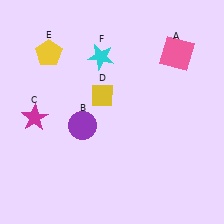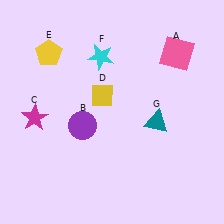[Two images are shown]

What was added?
A teal triangle (G) was added in Image 2.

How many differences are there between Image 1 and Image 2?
There is 1 difference between the two images.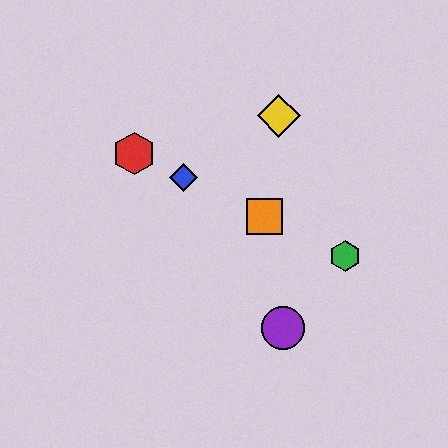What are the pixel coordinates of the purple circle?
The purple circle is at (283, 328).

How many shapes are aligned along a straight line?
4 shapes (the red hexagon, the blue diamond, the green hexagon, the orange square) are aligned along a straight line.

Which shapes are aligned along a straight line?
The red hexagon, the blue diamond, the green hexagon, the orange square are aligned along a straight line.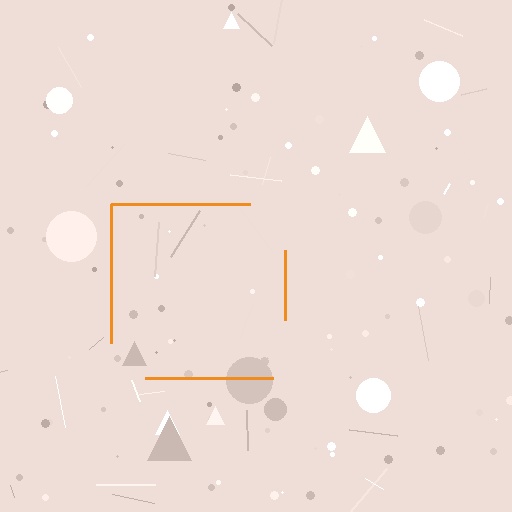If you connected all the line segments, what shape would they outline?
They would outline a square.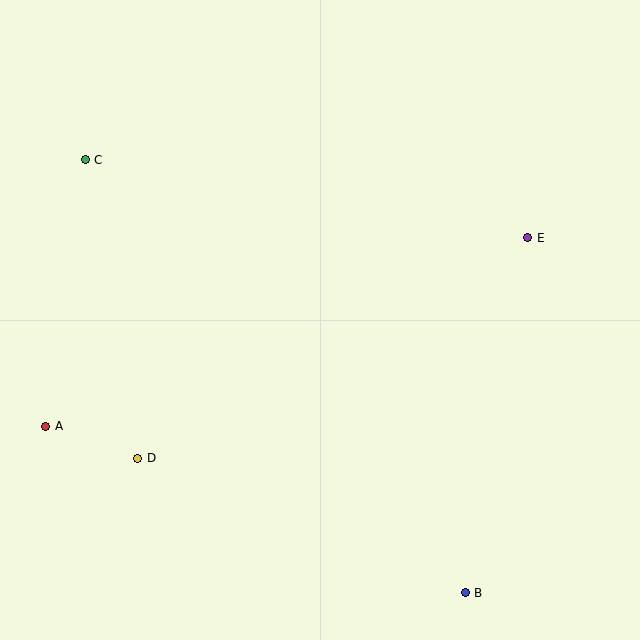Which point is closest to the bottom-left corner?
Point A is closest to the bottom-left corner.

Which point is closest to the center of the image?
Point E at (528, 238) is closest to the center.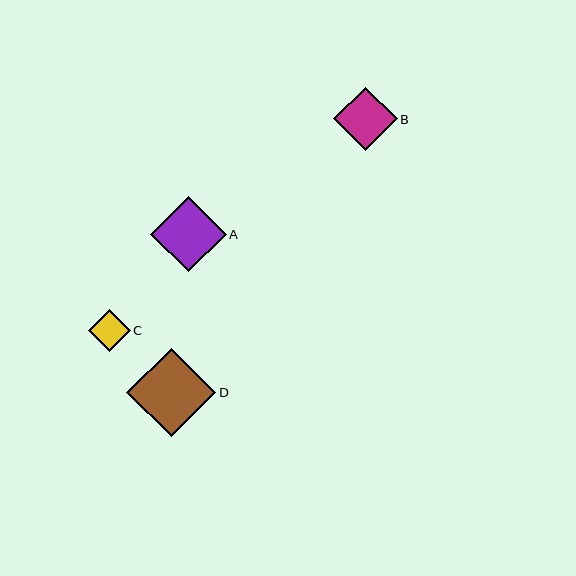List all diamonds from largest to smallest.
From largest to smallest: D, A, B, C.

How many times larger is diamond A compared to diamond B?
Diamond A is approximately 1.2 times the size of diamond B.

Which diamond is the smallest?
Diamond C is the smallest with a size of approximately 42 pixels.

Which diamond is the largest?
Diamond D is the largest with a size of approximately 89 pixels.